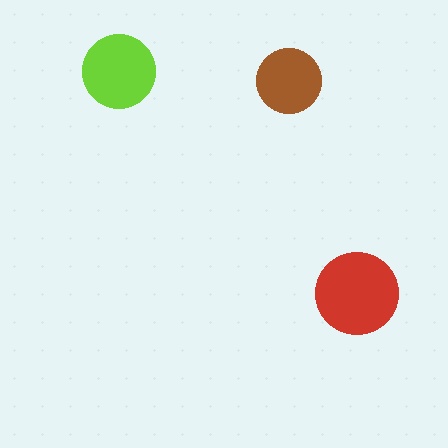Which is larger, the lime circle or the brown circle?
The lime one.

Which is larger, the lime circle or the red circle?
The red one.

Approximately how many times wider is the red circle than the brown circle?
About 1.5 times wider.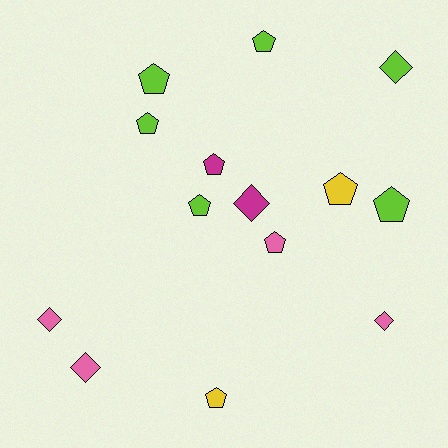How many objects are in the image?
There are 14 objects.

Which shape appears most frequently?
Pentagon, with 9 objects.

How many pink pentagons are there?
There is 1 pink pentagon.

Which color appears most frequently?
Lime, with 6 objects.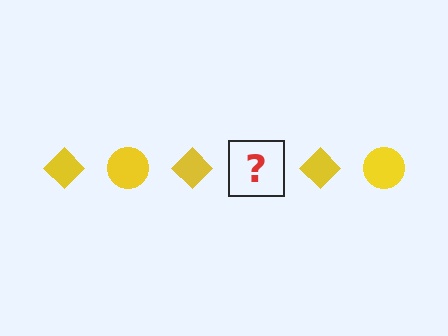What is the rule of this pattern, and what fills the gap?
The rule is that the pattern cycles through diamond, circle shapes in yellow. The gap should be filled with a yellow circle.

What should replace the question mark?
The question mark should be replaced with a yellow circle.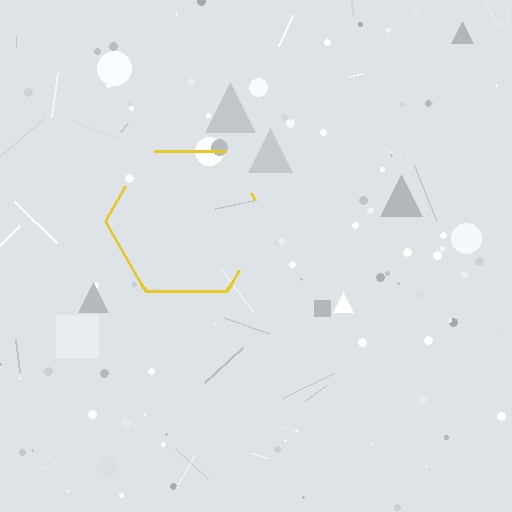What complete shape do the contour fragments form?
The contour fragments form a hexagon.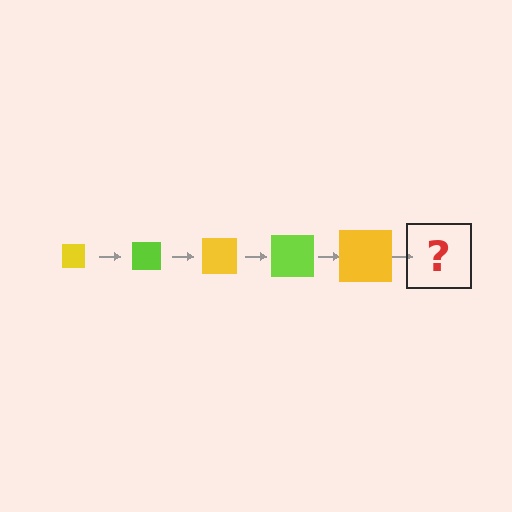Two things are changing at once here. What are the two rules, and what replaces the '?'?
The two rules are that the square grows larger each step and the color cycles through yellow and lime. The '?' should be a lime square, larger than the previous one.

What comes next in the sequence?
The next element should be a lime square, larger than the previous one.